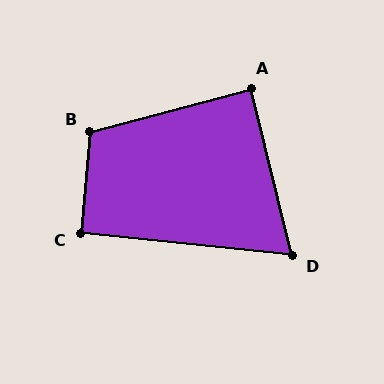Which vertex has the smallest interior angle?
D, at approximately 70 degrees.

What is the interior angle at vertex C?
Approximately 91 degrees (approximately right).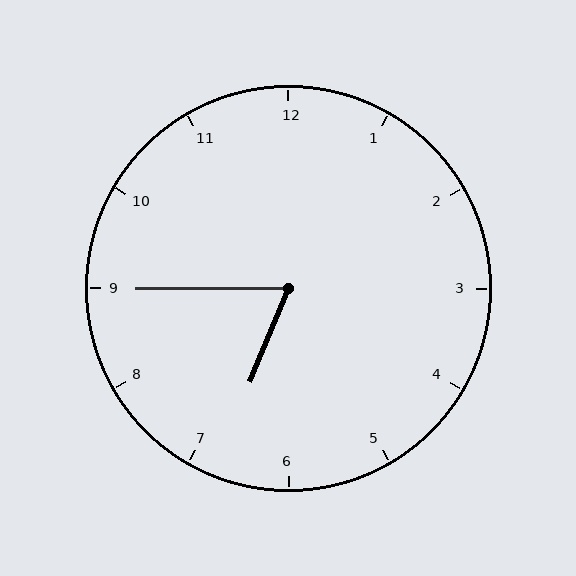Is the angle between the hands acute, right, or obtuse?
It is acute.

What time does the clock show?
6:45.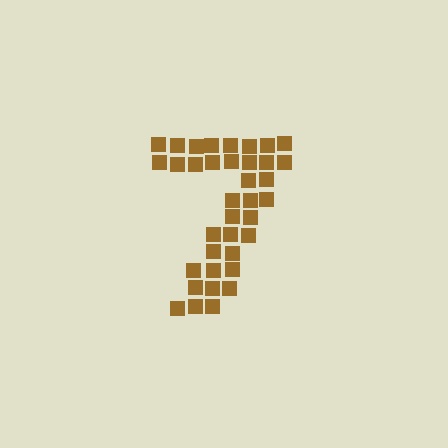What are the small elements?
The small elements are squares.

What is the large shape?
The large shape is the digit 7.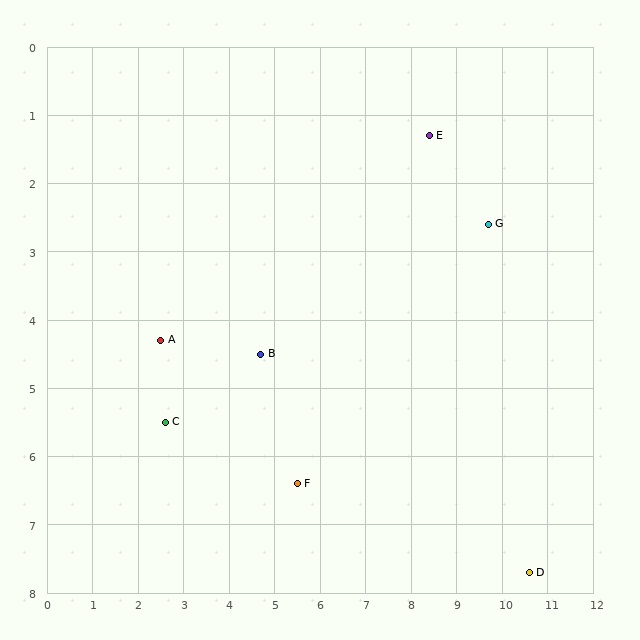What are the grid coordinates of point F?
Point F is at approximately (5.5, 6.4).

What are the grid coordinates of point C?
Point C is at approximately (2.6, 5.5).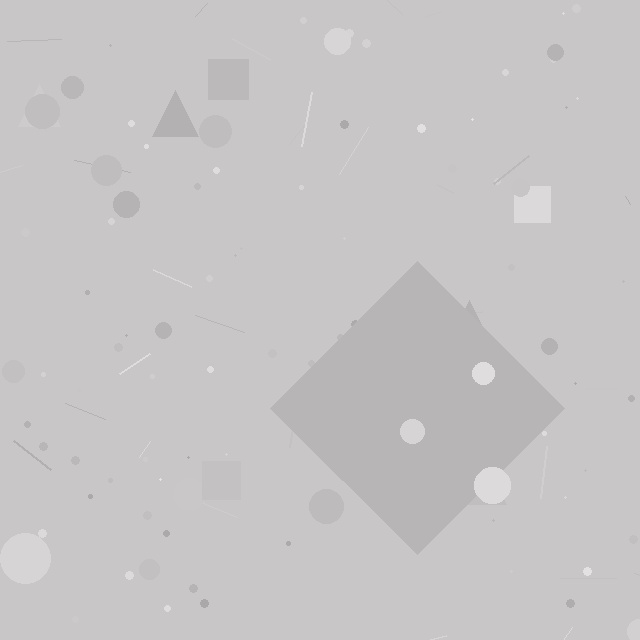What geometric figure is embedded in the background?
A diamond is embedded in the background.